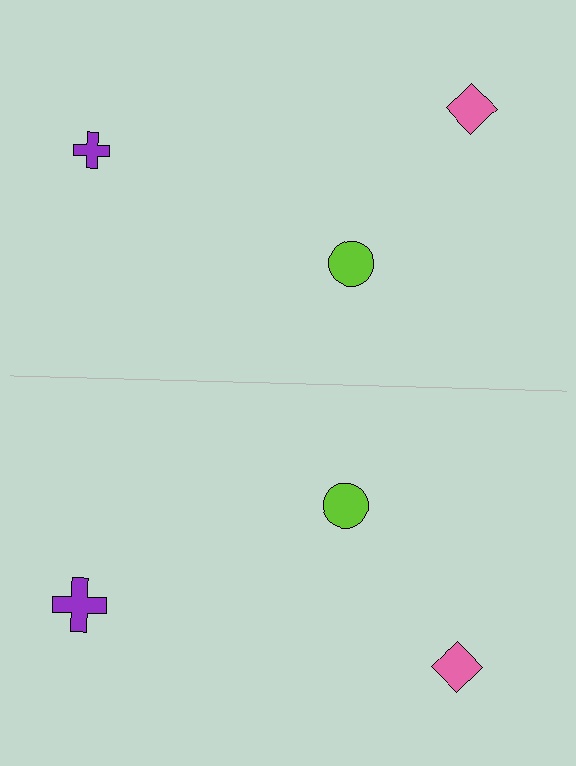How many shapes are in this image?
There are 6 shapes in this image.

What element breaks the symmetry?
The purple cross on the bottom side has a different size than its mirror counterpart.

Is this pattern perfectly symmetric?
No, the pattern is not perfectly symmetric. The purple cross on the bottom side has a different size than its mirror counterpart.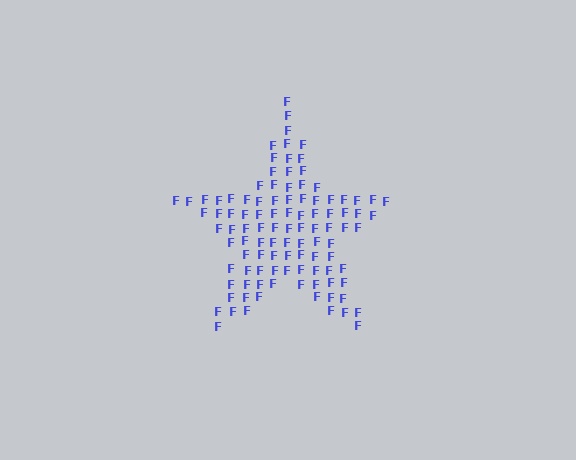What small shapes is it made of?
It is made of small letter F's.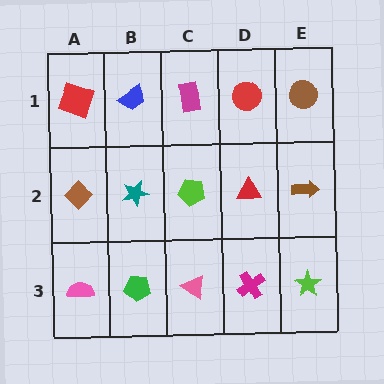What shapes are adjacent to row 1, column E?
A brown arrow (row 2, column E), a red circle (row 1, column D).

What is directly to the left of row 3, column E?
A magenta cross.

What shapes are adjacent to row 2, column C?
A magenta rectangle (row 1, column C), a pink triangle (row 3, column C), a teal star (row 2, column B), a red triangle (row 2, column D).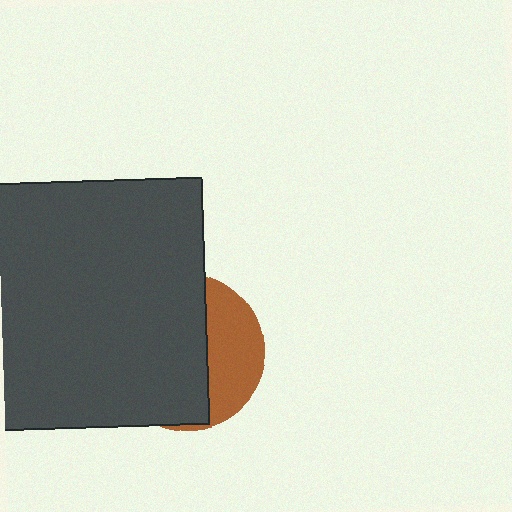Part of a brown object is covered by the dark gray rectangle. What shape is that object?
It is a circle.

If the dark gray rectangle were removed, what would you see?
You would see the complete brown circle.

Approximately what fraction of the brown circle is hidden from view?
Roughly 67% of the brown circle is hidden behind the dark gray rectangle.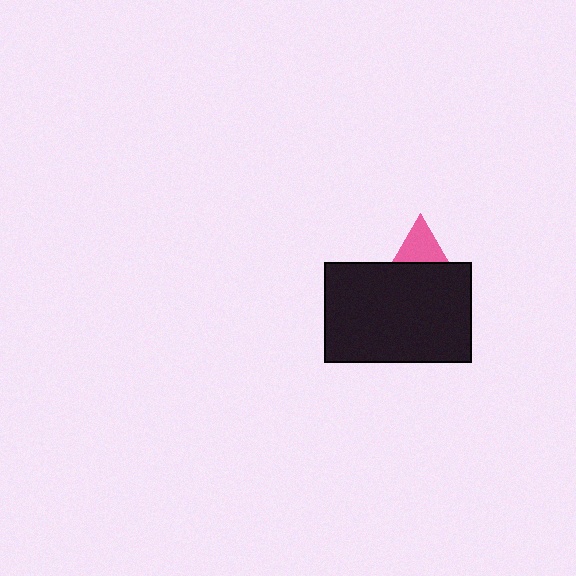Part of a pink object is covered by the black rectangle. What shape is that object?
It is a triangle.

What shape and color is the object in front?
The object in front is a black rectangle.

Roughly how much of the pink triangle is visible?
A small part of it is visible (roughly 38%).